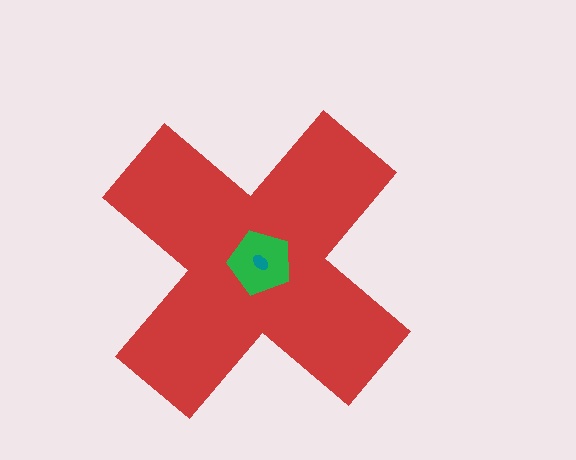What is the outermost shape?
The red cross.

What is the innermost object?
The teal ellipse.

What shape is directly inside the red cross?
The green pentagon.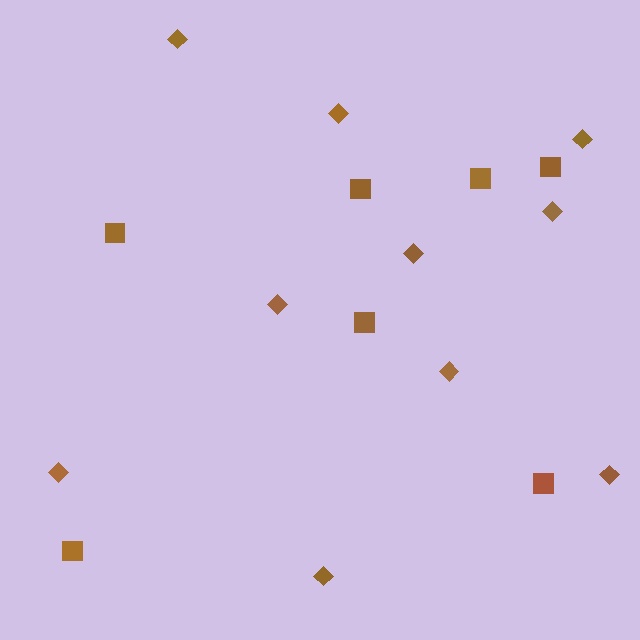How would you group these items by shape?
There are 2 groups: one group of diamonds (10) and one group of squares (7).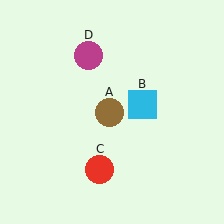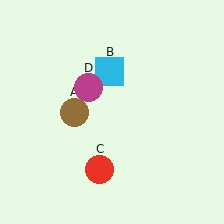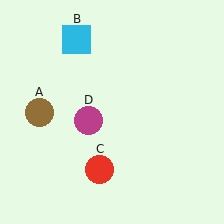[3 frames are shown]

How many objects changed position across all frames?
3 objects changed position: brown circle (object A), cyan square (object B), magenta circle (object D).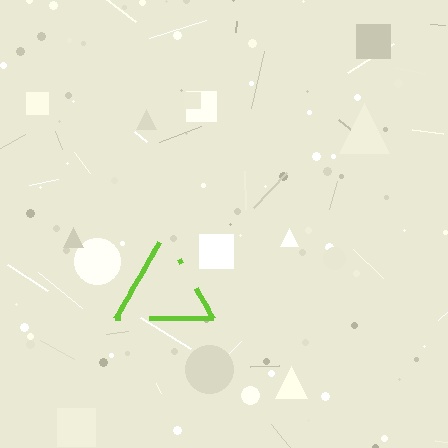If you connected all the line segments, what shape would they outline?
They would outline a triangle.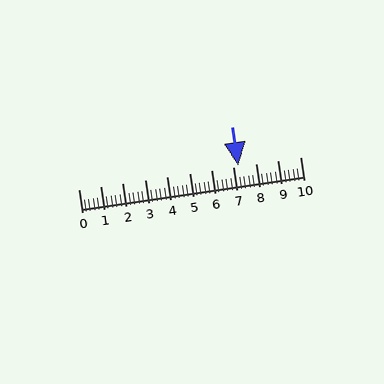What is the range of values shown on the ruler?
The ruler shows values from 0 to 10.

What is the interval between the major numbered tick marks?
The major tick marks are spaced 1 units apart.